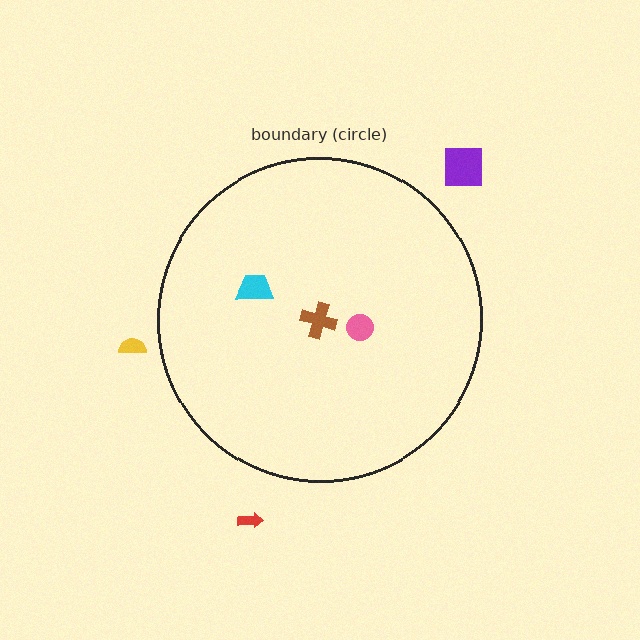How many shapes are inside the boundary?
3 inside, 3 outside.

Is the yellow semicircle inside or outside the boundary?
Outside.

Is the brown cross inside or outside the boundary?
Inside.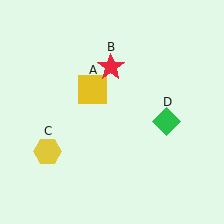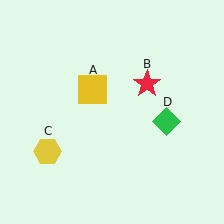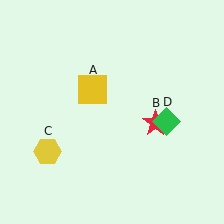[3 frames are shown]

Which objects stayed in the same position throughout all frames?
Yellow square (object A) and yellow hexagon (object C) and green diamond (object D) remained stationary.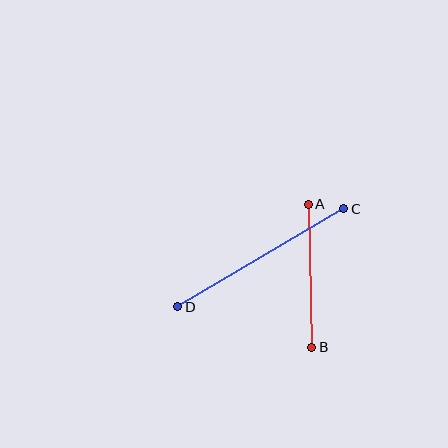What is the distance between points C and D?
The distance is approximately 193 pixels.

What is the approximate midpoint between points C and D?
The midpoint is at approximately (261, 258) pixels.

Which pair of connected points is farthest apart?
Points C and D are farthest apart.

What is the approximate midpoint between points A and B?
The midpoint is at approximately (310, 276) pixels.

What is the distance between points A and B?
The distance is approximately 143 pixels.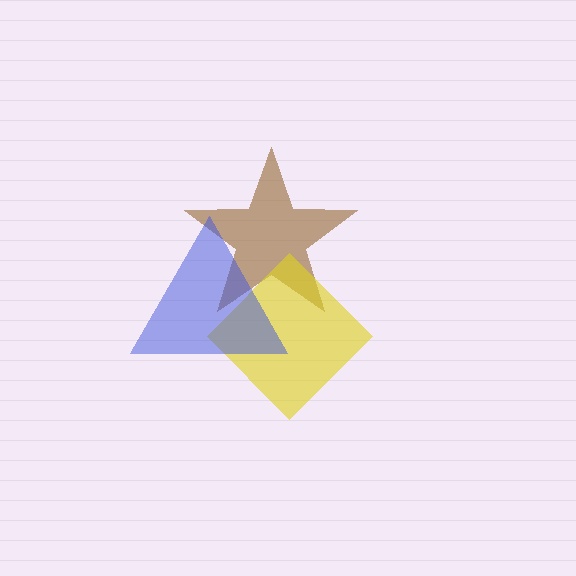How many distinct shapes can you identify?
There are 3 distinct shapes: a brown star, a yellow diamond, a blue triangle.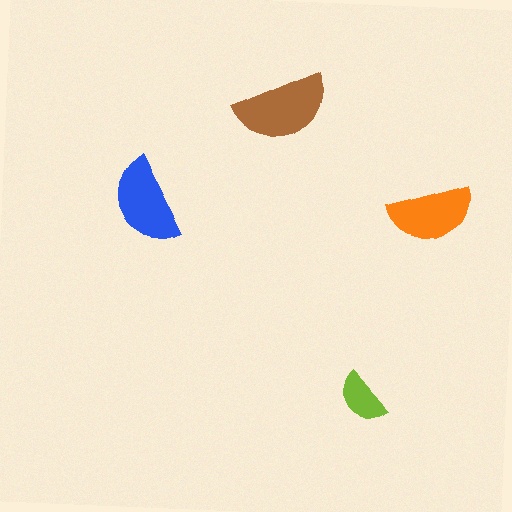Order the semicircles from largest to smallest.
the brown one, the blue one, the orange one, the lime one.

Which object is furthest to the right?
The orange semicircle is rightmost.